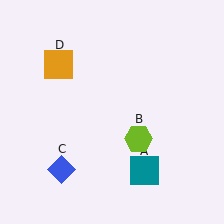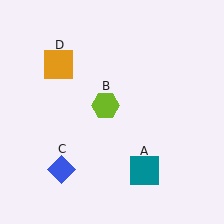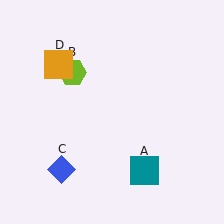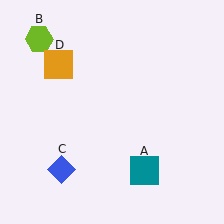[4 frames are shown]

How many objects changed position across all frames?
1 object changed position: lime hexagon (object B).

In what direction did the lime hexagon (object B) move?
The lime hexagon (object B) moved up and to the left.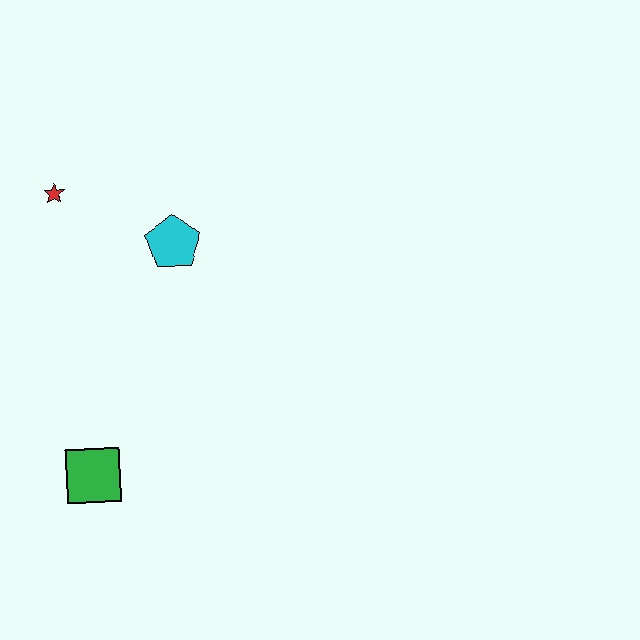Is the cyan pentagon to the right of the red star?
Yes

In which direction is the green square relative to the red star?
The green square is below the red star.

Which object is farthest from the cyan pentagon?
The green square is farthest from the cyan pentagon.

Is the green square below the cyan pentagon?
Yes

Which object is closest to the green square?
The cyan pentagon is closest to the green square.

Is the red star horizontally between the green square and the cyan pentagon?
No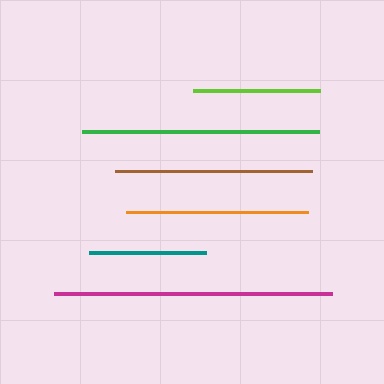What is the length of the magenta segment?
The magenta segment is approximately 278 pixels long.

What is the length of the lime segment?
The lime segment is approximately 127 pixels long.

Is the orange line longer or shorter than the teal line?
The orange line is longer than the teal line.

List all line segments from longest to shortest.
From longest to shortest: magenta, green, brown, orange, lime, teal.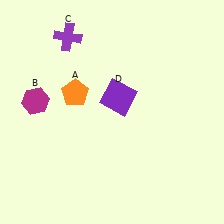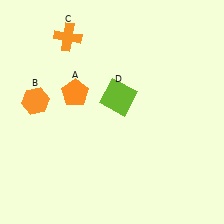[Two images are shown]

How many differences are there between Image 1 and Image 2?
There are 3 differences between the two images.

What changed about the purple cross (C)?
In Image 1, C is purple. In Image 2, it changed to orange.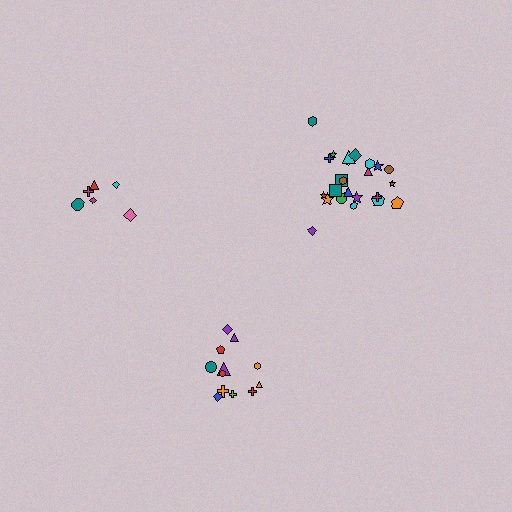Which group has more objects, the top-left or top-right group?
The top-right group.